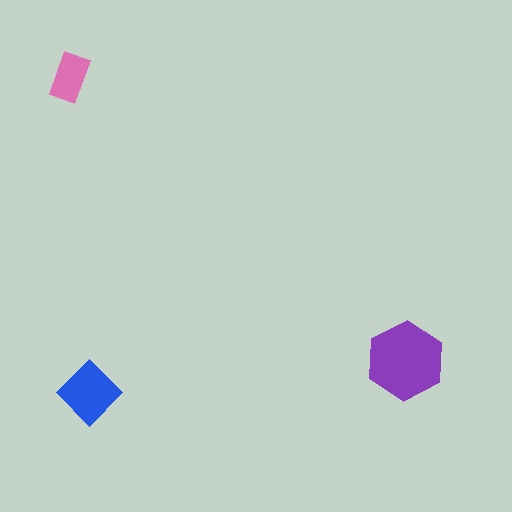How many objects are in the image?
There are 3 objects in the image.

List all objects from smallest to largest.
The pink rectangle, the blue diamond, the purple hexagon.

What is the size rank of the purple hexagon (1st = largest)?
1st.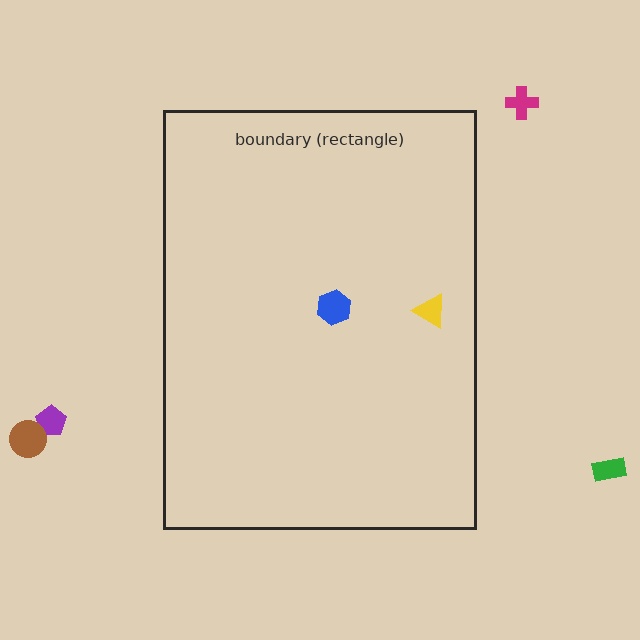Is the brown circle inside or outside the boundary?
Outside.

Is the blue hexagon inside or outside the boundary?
Inside.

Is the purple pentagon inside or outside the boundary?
Outside.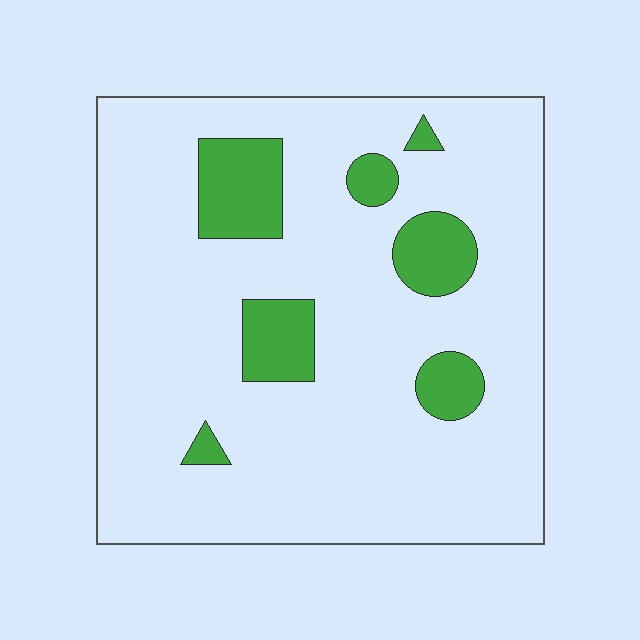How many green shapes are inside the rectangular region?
7.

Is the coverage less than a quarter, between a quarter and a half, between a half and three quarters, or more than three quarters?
Less than a quarter.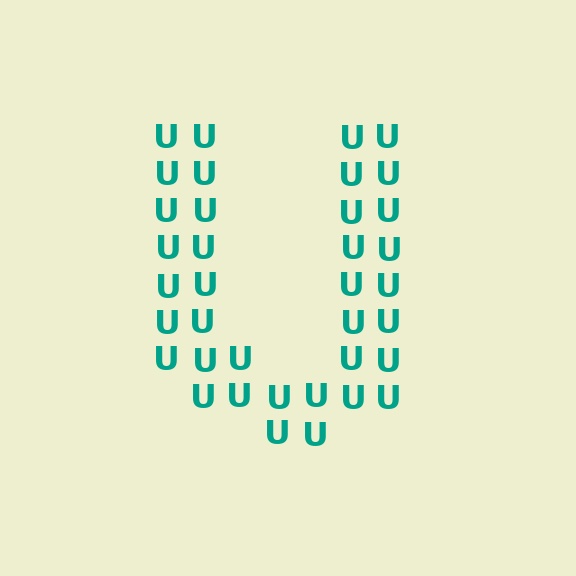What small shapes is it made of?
It is made of small letter U's.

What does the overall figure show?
The overall figure shows the letter U.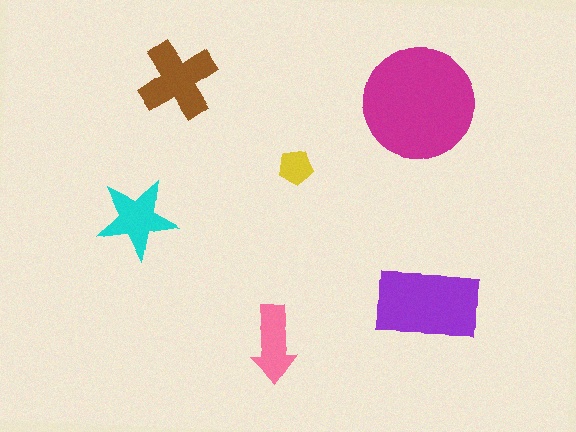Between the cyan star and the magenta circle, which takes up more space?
The magenta circle.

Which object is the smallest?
The yellow pentagon.